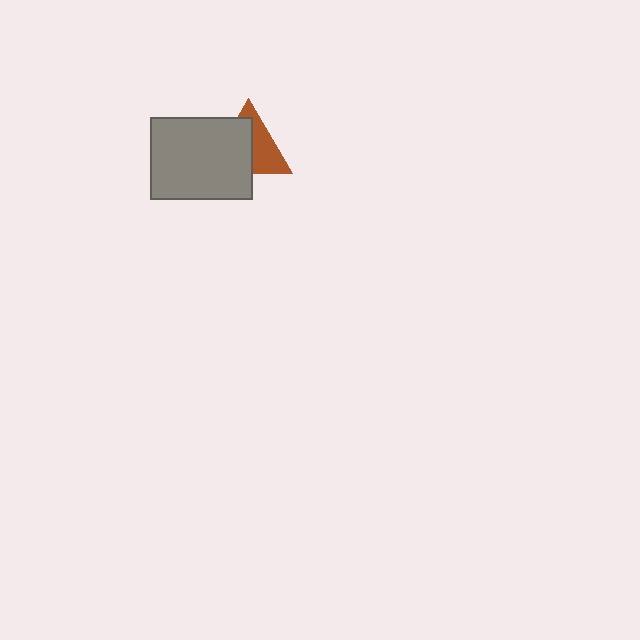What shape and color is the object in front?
The object in front is a gray rectangle.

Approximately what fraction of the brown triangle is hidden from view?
Roughly 54% of the brown triangle is hidden behind the gray rectangle.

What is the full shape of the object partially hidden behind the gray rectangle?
The partially hidden object is a brown triangle.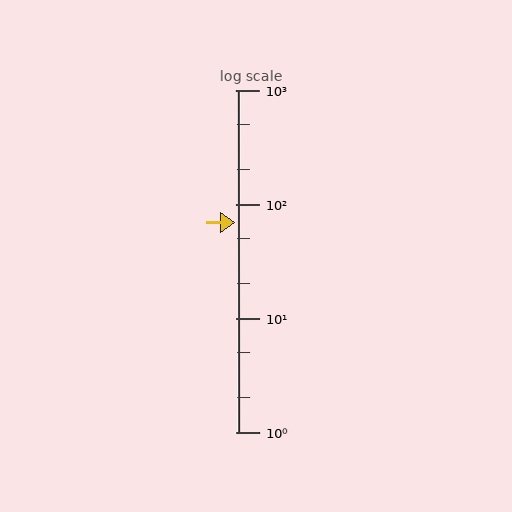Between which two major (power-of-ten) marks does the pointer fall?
The pointer is between 10 and 100.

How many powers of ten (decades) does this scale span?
The scale spans 3 decades, from 1 to 1000.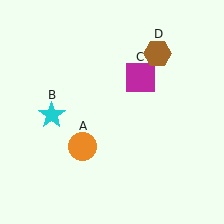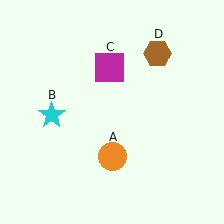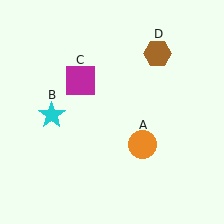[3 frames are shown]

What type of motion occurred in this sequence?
The orange circle (object A), magenta square (object C) rotated counterclockwise around the center of the scene.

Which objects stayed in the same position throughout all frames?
Cyan star (object B) and brown hexagon (object D) remained stationary.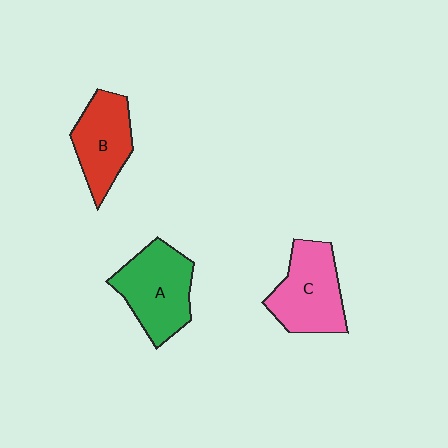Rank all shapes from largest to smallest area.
From largest to smallest: A (green), C (pink), B (red).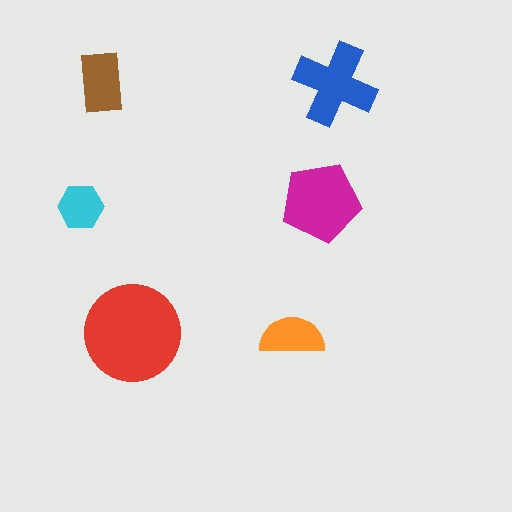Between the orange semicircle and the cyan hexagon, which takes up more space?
The orange semicircle.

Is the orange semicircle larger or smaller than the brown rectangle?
Smaller.